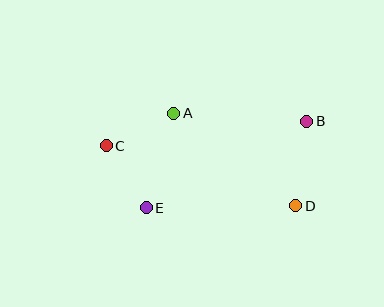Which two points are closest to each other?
Points C and E are closest to each other.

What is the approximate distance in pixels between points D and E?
The distance between D and E is approximately 149 pixels.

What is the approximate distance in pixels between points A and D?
The distance between A and D is approximately 153 pixels.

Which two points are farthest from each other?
Points B and C are farthest from each other.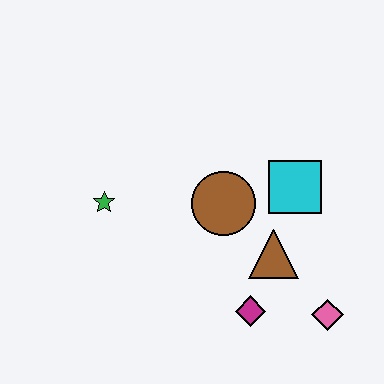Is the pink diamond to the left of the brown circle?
No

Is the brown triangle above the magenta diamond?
Yes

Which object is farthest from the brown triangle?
The green star is farthest from the brown triangle.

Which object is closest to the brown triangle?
The magenta diamond is closest to the brown triangle.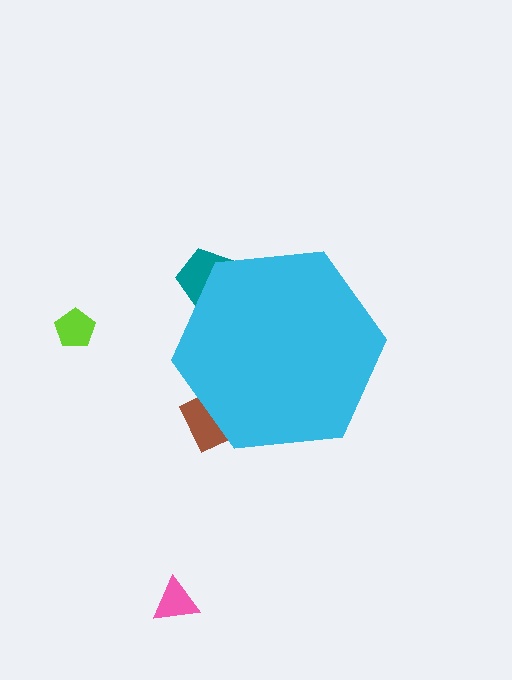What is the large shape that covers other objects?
A cyan hexagon.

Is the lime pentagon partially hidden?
No, the lime pentagon is fully visible.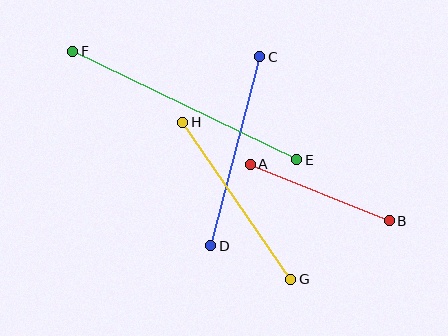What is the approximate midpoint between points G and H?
The midpoint is at approximately (237, 201) pixels.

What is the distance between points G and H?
The distance is approximately 191 pixels.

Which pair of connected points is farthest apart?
Points E and F are farthest apart.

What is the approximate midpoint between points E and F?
The midpoint is at approximately (185, 105) pixels.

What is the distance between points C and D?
The distance is approximately 195 pixels.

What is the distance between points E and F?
The distance is approximately 249 pixels.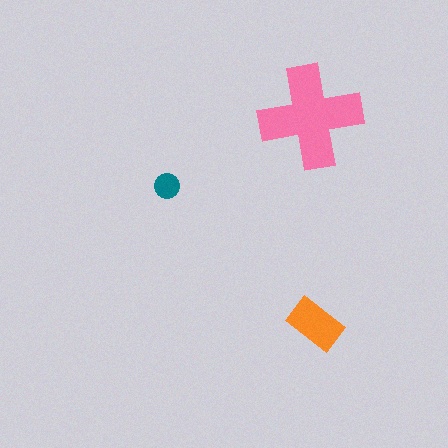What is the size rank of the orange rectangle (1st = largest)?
2nd.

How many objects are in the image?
There are 3 objects in the image.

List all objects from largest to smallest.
The pink cross, the orange rectangle, the teal circle.